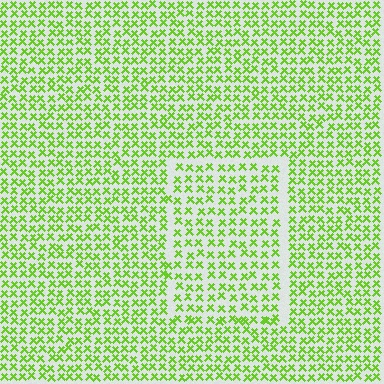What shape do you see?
I see a rectangle.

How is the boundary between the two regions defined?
The boundary is defined by a change in element density (approximately 1.3x ratio). All elements are the same color, size, and shape.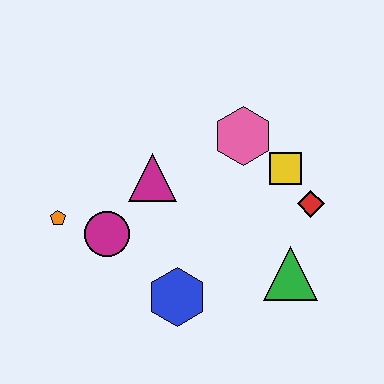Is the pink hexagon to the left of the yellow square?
Yes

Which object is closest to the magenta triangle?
The magenta circle is closest to the magenta triangle.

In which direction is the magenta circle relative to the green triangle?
The magenta circle is to the left of the green triangle.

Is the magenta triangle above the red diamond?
Yes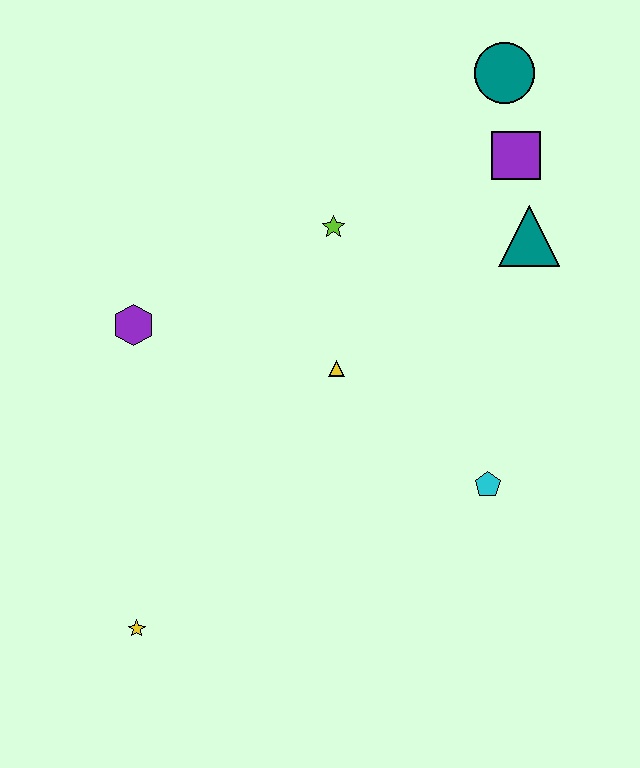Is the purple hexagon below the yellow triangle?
No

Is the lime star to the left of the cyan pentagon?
Yes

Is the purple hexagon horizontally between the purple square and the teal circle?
No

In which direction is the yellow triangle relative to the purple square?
The yellow triangle is below the purple square.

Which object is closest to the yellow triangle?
The lime star is closest to the yellow triangle.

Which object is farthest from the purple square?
The yellow star is farthest from the purple square.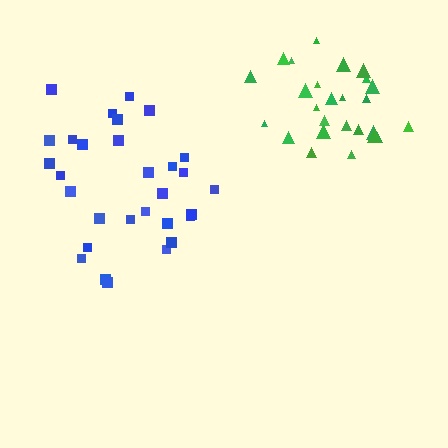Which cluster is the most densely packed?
Green.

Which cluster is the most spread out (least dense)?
Blue.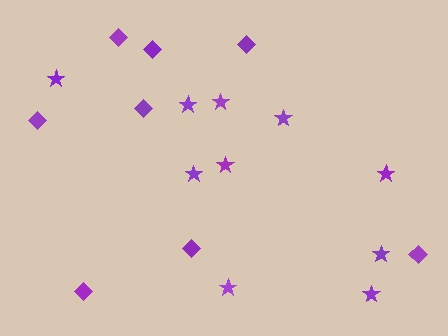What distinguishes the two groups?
There are 2 groups: one group of stars (10) and one group of diamonds (8).